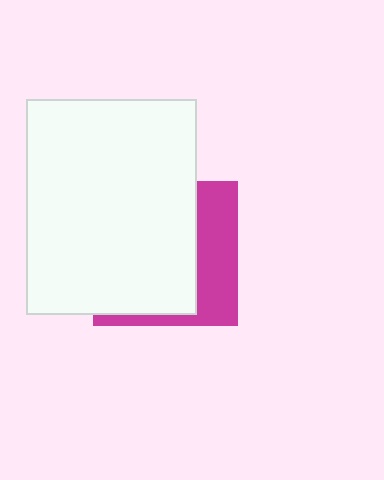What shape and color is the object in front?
The object in front is a white rectangle.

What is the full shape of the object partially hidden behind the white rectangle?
The partially hidden object is a magenta square.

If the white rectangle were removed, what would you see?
You would see the complete magenta square.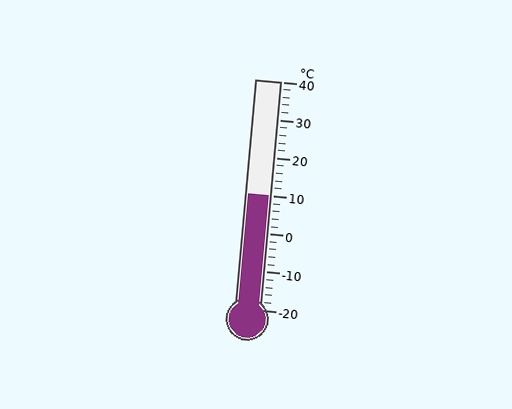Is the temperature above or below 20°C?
The temperature is below 20°C.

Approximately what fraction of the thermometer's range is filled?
The thermometer is filled to approximately 50% of its range.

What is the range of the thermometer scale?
The thermometer scale ranges from -20°C to 40°C.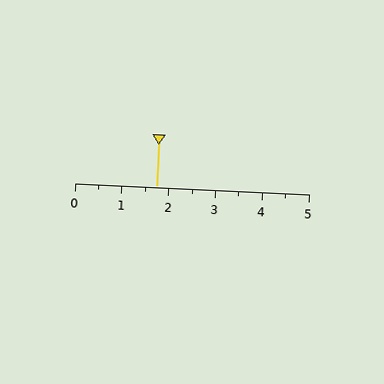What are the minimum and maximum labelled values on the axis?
The axis runs from 0 to 5.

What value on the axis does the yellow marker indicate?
The marker indicates approximately 1.8.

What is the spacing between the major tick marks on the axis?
The major ticks are spaced 1 apart.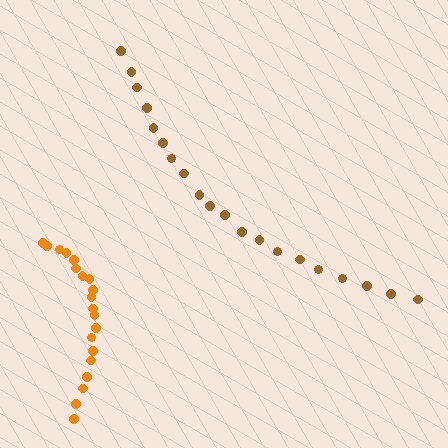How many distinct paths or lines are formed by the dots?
There are 2 distinct paths.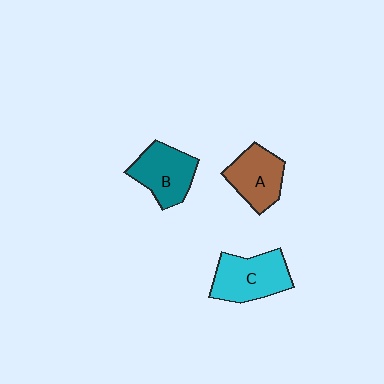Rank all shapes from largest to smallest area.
From largest to smallest: C (cyan), B (teal), A (brown).